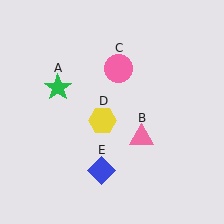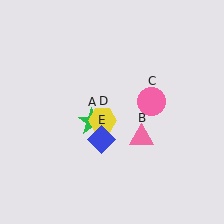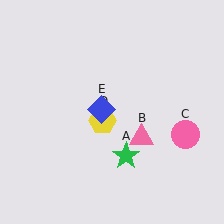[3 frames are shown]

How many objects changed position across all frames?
3 objects changed position: green star (object A), pink circle (object C), blue diamond (object E).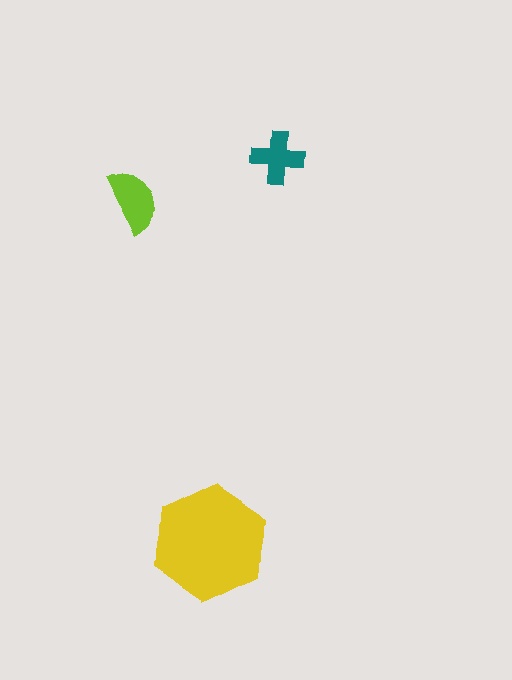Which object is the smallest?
The teal cross.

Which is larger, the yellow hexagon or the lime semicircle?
The yellow hexagon.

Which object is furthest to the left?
The lime semicircle is leftmost.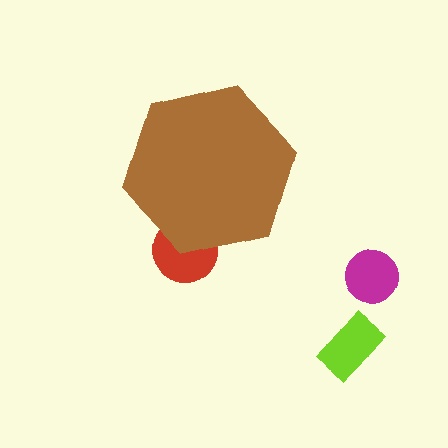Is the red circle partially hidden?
Yes, the red circle is partially hidden behind the brown hexagon.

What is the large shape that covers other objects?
A brown hexagon.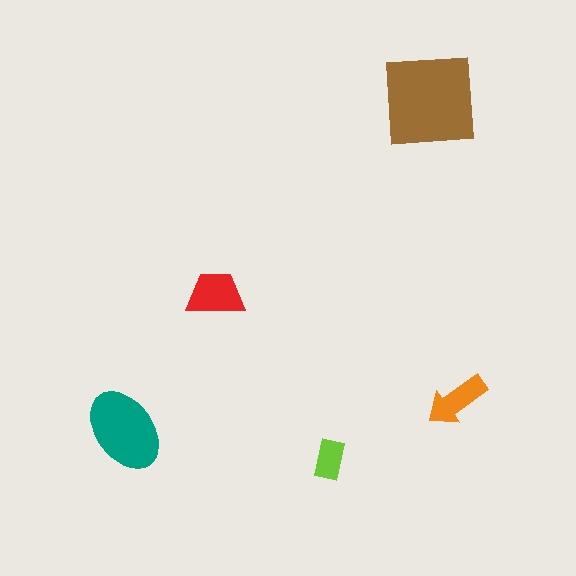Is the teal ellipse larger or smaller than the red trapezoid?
Larger.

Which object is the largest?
The brown square.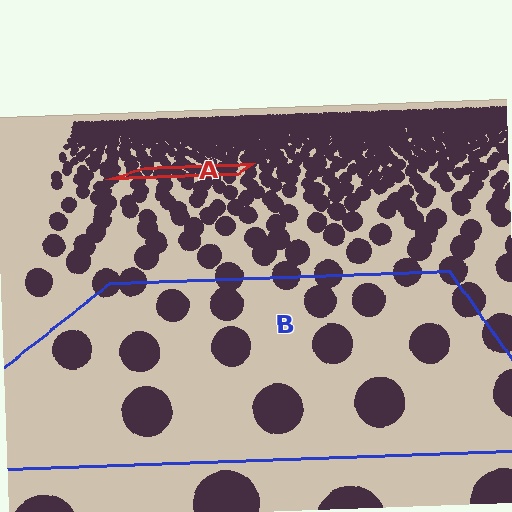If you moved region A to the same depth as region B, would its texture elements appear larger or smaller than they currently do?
They would appear larger. At a closer depth, the same texture elements are projected at a bigger on-screen size.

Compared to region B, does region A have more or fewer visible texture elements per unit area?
Region A has more texture elements per unit area — they are packed more densely because it is farther away.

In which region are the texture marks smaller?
The texture marks are smaller in region A, because it is farther away.